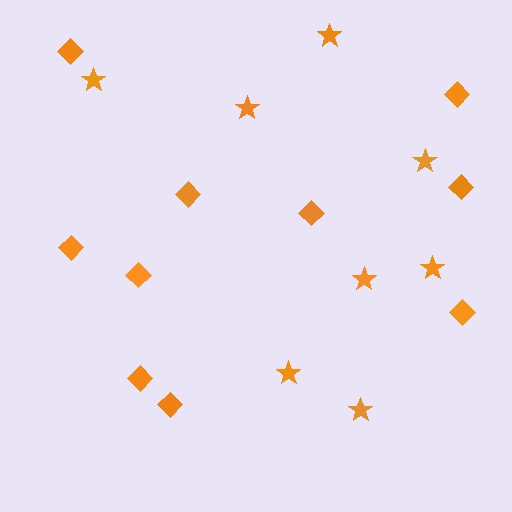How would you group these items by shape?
There are 2 groups: one group of diamonds (10) and one group of stars (8).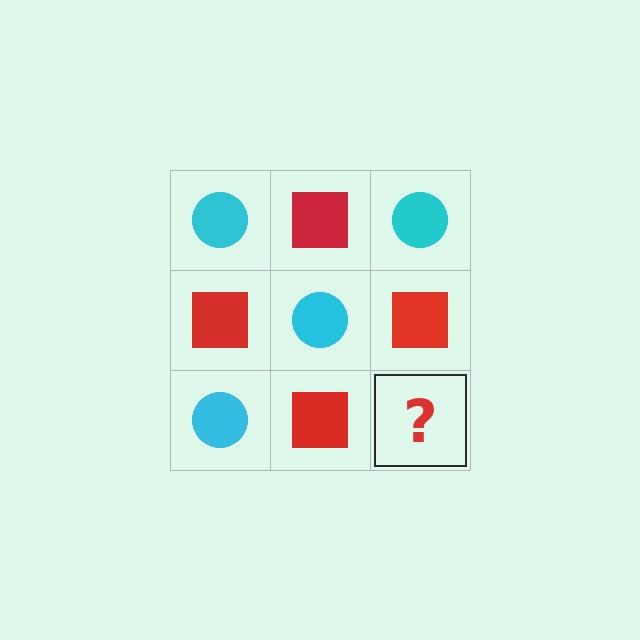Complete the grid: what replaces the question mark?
The question mark should be replaced with a cyan circle.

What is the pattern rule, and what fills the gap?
The rule is that it alternates cyan circle and red square in a checkerboard pattern. The gap should be filled with a cyan circle.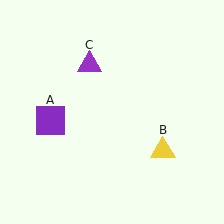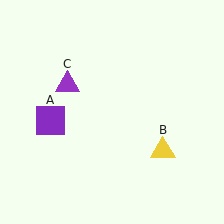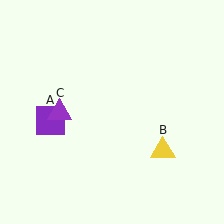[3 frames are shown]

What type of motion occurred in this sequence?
The purple triangle (object C) rotated counterclockwise around the center of the scene.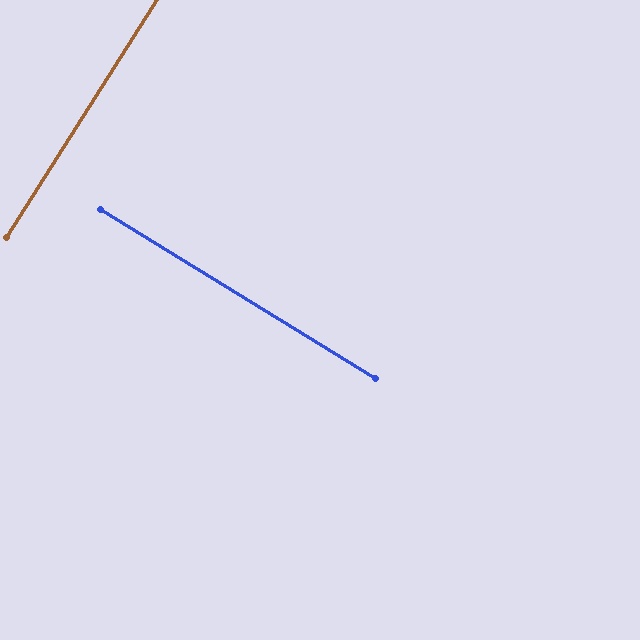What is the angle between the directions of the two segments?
Approximately 89 degrees.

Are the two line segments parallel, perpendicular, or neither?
Perpendicular — they meet at approximately 89°.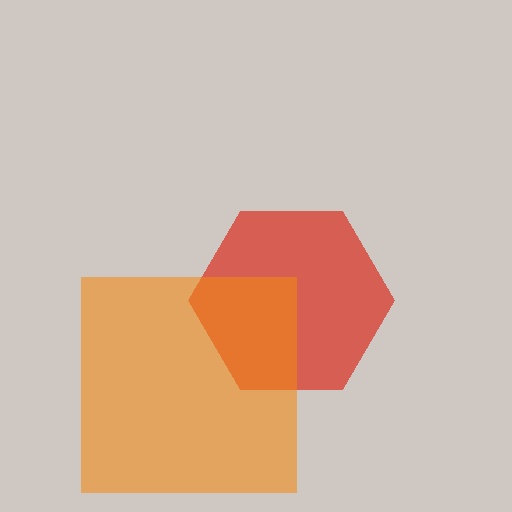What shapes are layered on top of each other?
The layered shapes are: a red hexagon, an orange square.